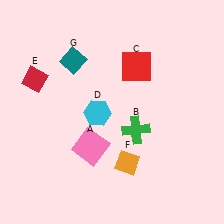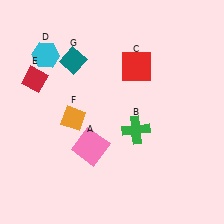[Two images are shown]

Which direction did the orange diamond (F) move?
The orange diamond (F) moved left.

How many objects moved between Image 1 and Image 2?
2 objects moved between the two images.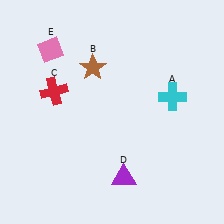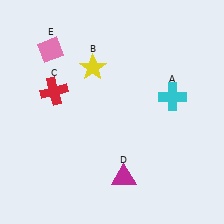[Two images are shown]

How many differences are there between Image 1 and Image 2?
There are 2 differences between the two images.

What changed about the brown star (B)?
In Image 1, B is brown. In Image 2, it changed to yellow.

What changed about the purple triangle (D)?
In Image 1, D is purple. In Image 2, it changed to magenta.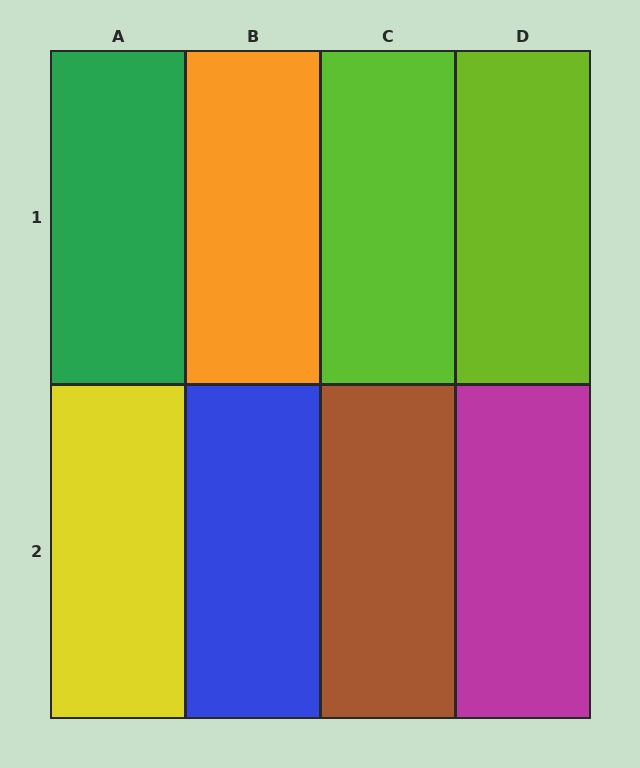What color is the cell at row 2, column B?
Blue.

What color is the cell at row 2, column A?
Yellow.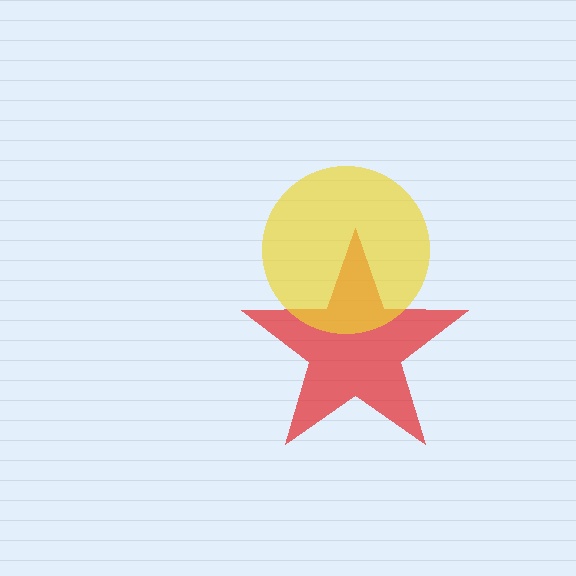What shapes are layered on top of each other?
The layered shapes are: a red star, a yellow circle.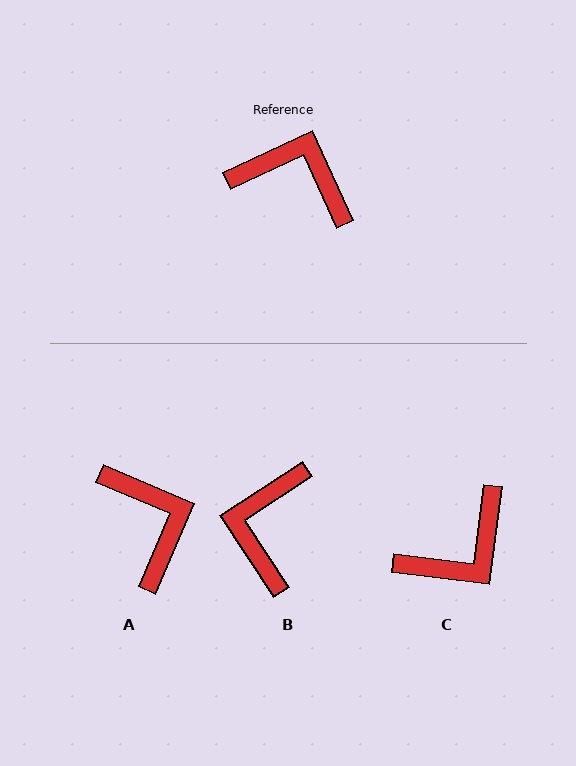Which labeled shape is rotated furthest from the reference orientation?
C, about 122 degrees away.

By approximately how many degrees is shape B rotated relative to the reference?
Approximately 99 degrees counter-clockwise.